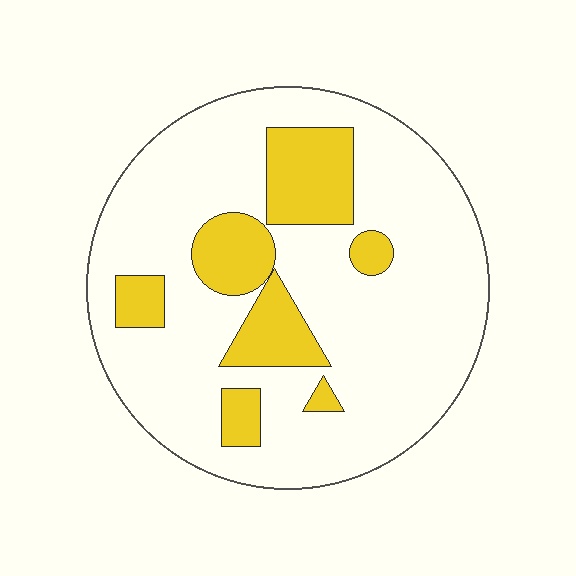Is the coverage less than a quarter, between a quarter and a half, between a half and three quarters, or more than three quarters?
Less than a quarter.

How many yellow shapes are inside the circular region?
7.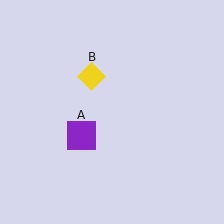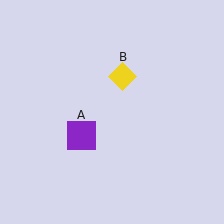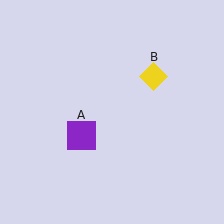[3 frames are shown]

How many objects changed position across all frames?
1 object changed position: yellow diamond (object B).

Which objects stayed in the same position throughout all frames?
Purple square (object A) remained stationary.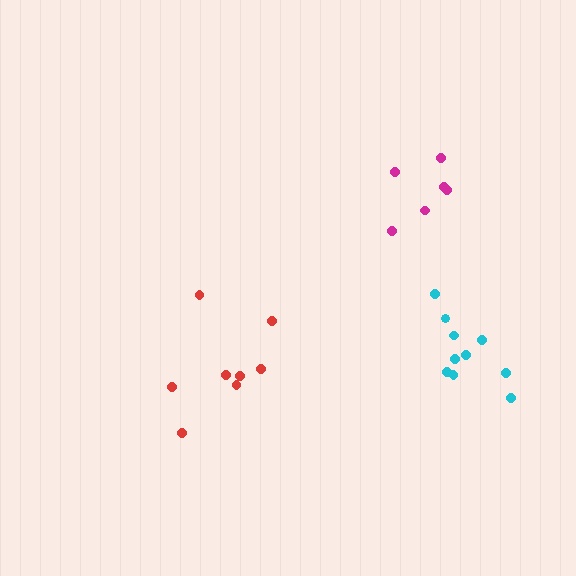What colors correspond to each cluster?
The clusters are colored: red, cyan, magenta.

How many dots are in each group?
Group 1: 8 dots, Group 2: 10 dots, Group 3: 6 dots (24 total).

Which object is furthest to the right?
The cyan cluster is rightmost.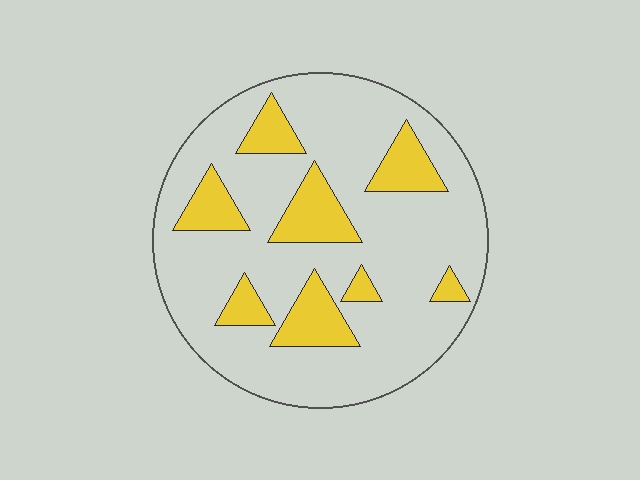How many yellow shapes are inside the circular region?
8.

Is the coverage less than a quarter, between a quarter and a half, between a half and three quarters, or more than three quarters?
Less than a quarter.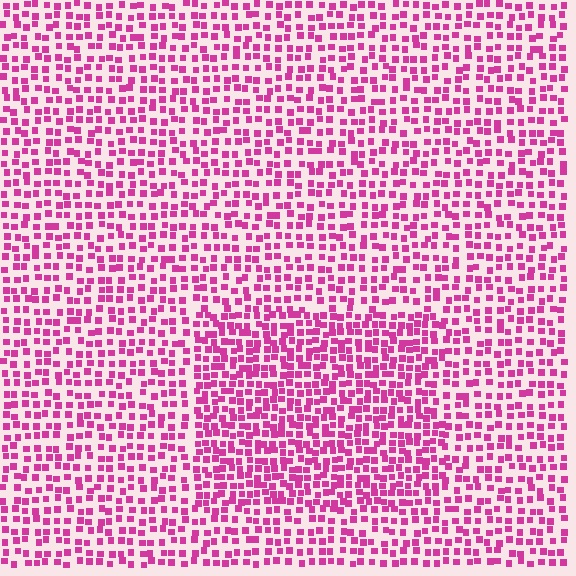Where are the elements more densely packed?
The elements are more densely packed inside the rectangle boundary.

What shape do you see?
I see a rectangle.